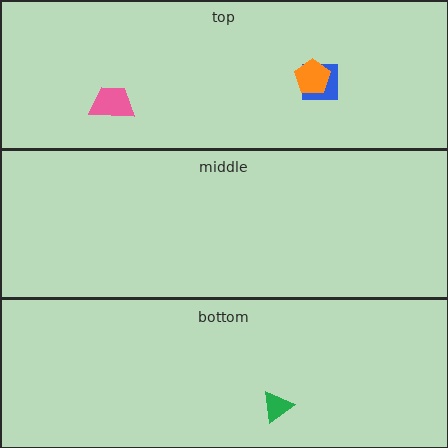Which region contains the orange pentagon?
The top region.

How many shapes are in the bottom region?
1.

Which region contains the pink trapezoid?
The top region.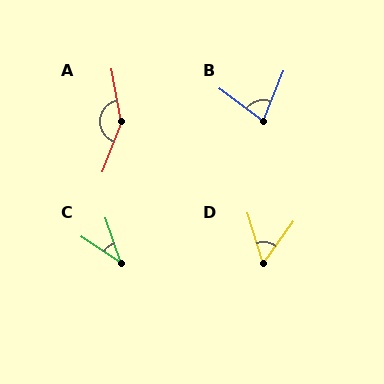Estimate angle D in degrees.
Approximately 53 degrees.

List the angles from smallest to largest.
C (37°), D (53°), B (75°), A (149°).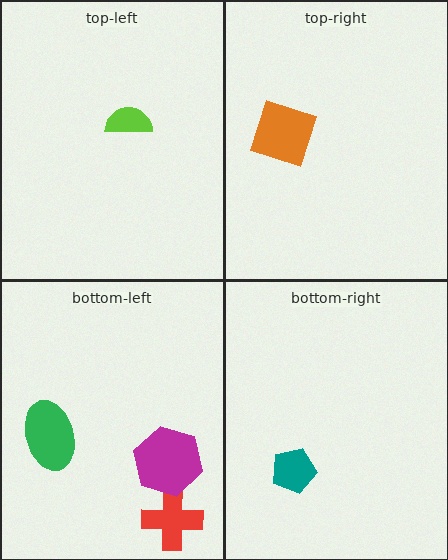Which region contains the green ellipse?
The bottom-left region.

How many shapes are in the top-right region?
1.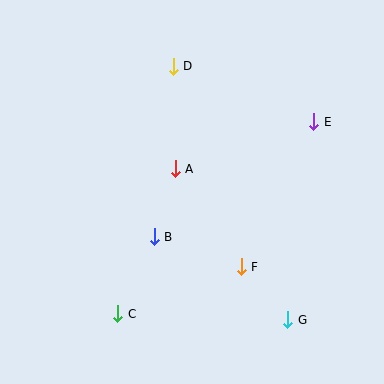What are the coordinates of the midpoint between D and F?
The midpoint between D and F is at (207, 166).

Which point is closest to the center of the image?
Point A at (175, 169) is closest to the center.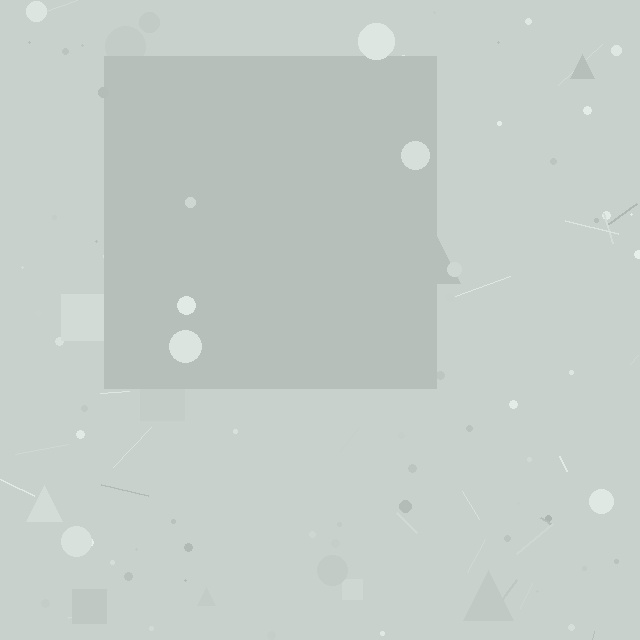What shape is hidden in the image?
A square is hidden in the image.